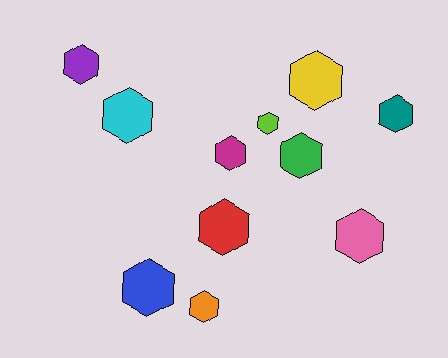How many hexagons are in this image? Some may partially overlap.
There are 11 hexagons.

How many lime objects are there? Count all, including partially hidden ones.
There is 1 lime object.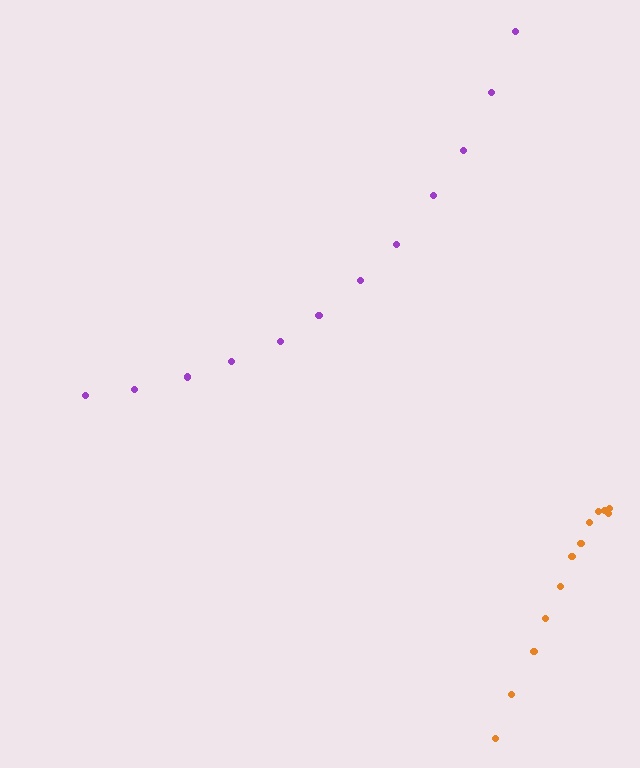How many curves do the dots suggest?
There are 2 distinct paths.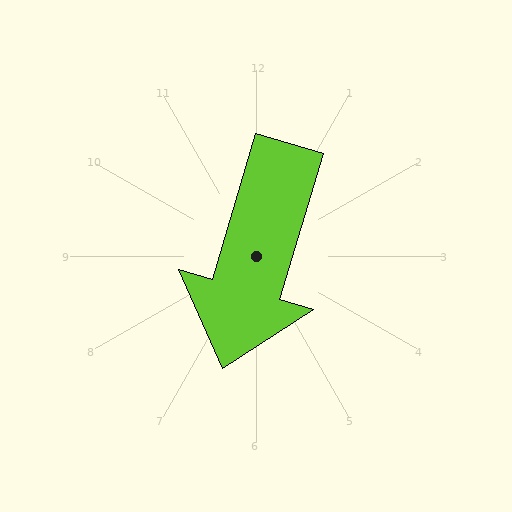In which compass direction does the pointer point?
South.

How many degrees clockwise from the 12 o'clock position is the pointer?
Approximately 196 degrees.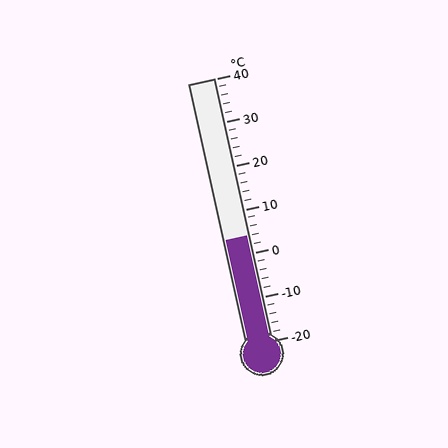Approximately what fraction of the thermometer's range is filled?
The thermometer is filled to approximately 40% of its range.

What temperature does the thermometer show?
The thermometer shows approximately 4°C.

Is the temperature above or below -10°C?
The temperature is above -10°C.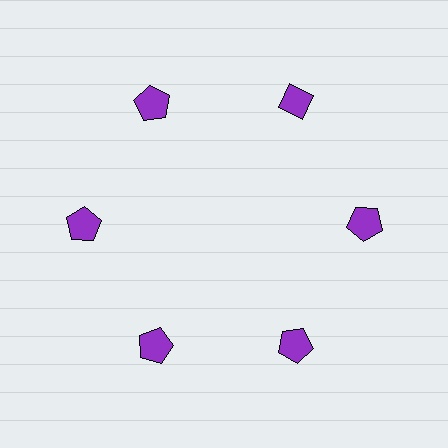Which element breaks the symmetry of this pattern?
The purple diamond at roughly the 1 o'clock position breaks the symmetry. All other shapes are purple pentagons.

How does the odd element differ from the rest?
It has a different shape: diamond instead of pentagon.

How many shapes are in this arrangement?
There are 6 shapes arranged in a ring pattern.